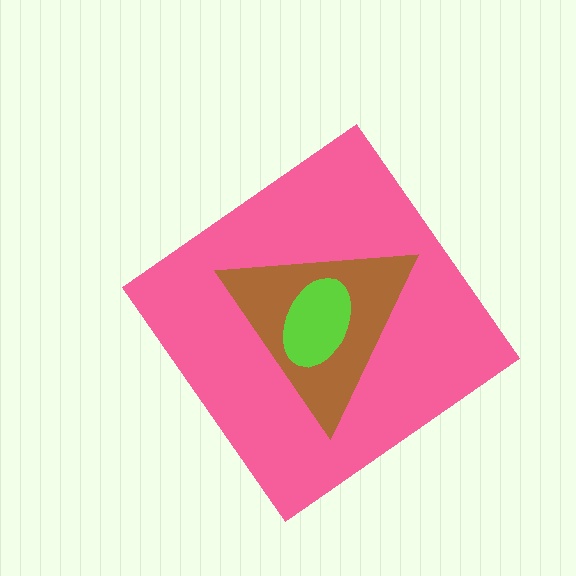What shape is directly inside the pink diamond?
The brown triangle.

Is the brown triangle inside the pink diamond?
Yes.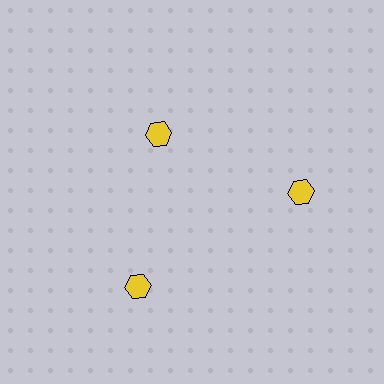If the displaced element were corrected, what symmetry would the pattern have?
It would have 3-fold rotational symmetry — the pattern would map onto itself every 120 degrees.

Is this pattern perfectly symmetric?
No. The 3 yellow hexagons are arranged in a ring, but one element near the 11 o'clock position is pulled inward toward the center, breaking the 3-fold rotational symmetry.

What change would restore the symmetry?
The symmetry would be restored by moving it outward, back onto the ring so that all 3 hexagons sit at equal angles and equal distance from the center.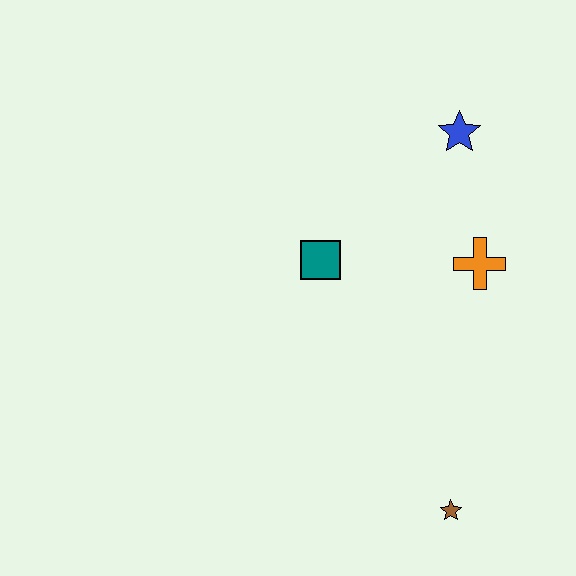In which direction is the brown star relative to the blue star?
The brown star is below the blue star.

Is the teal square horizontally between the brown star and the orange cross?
No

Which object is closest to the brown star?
The orange cross is closest to the brown star.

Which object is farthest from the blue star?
The brown star is farthest from the blue star.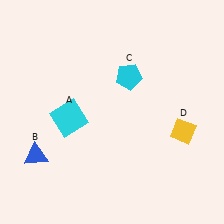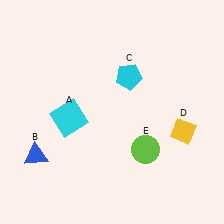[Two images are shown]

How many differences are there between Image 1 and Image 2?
There is 1 difference between the two images.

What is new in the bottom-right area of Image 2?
A lime circle (E) was added in the bottom-right area of Image 2.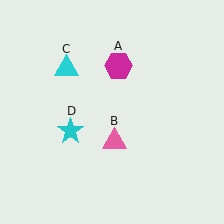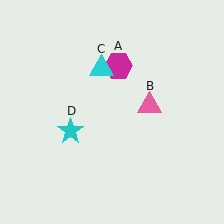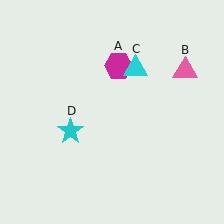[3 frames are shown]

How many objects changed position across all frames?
2 objects changed position: pink triangle (object B), cyan triangle (object C).